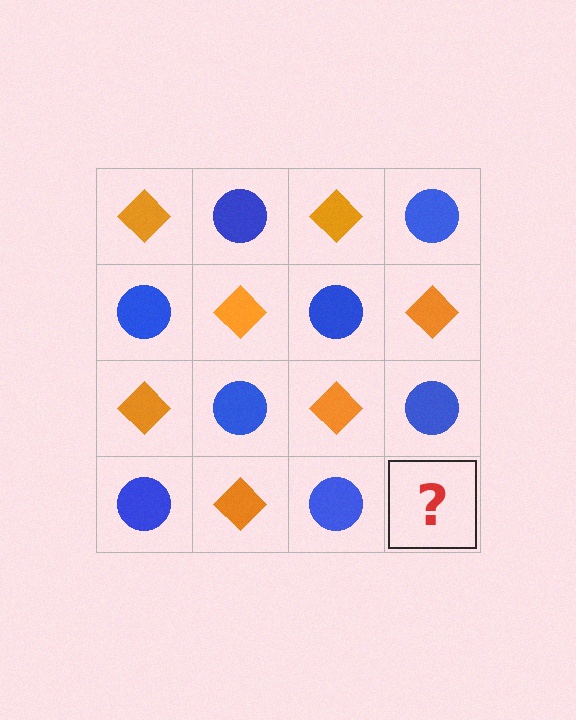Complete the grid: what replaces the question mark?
The question mark should be replaced with an orange diamond.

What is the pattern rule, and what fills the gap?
The rule is that it alternates orange diamond and blue circle in a checkerboard pattern. The gap should be filled with an orange diamond.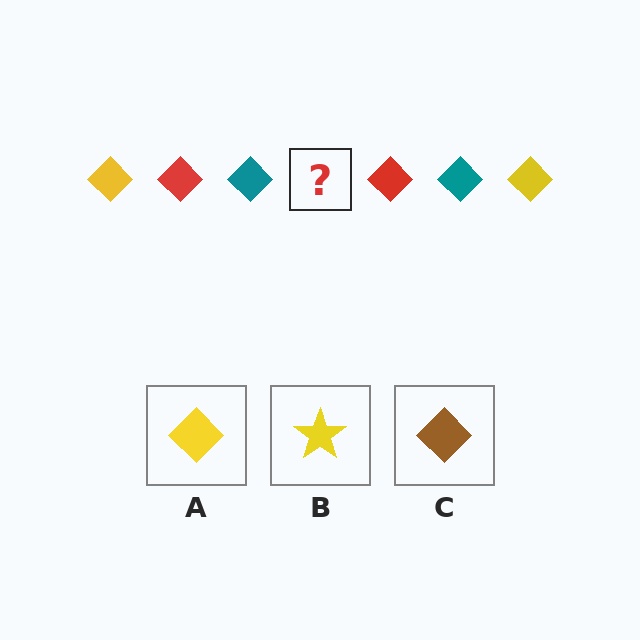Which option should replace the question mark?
Option A.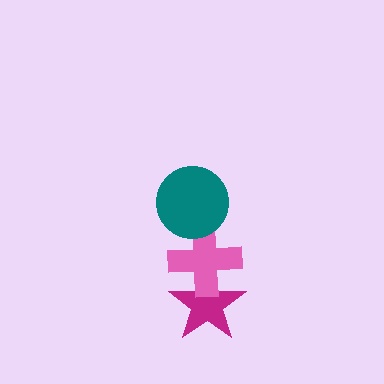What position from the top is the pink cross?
The pink cross is 2nd from the top.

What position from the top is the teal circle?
The teal circle is 1st from the top.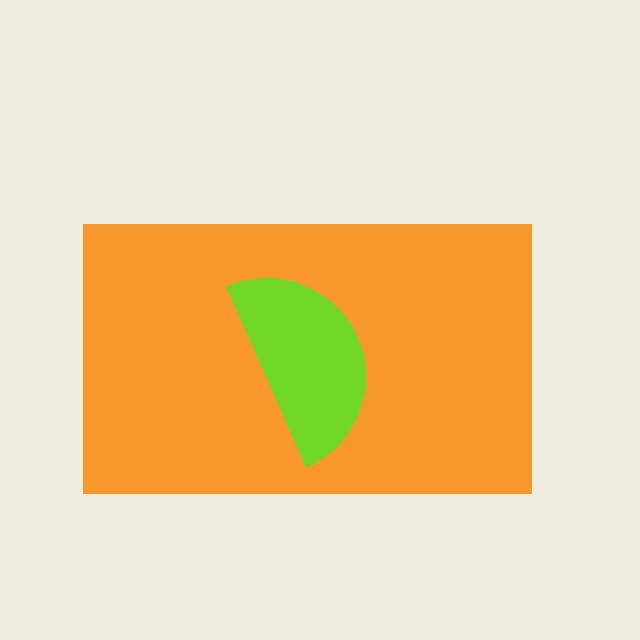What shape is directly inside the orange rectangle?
The lime semicircle.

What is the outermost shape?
The orange rectangle.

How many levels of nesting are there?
2.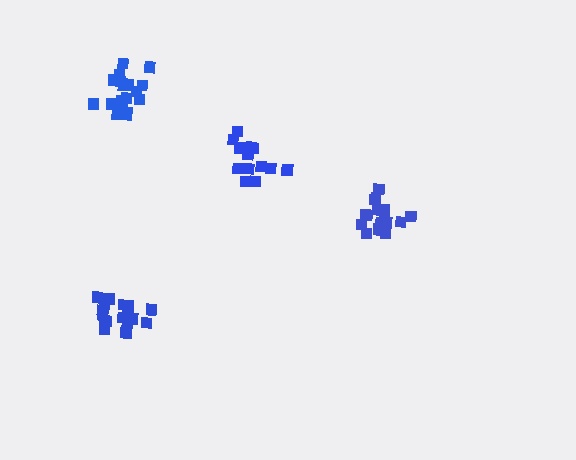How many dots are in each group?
Group 1: 14 dots, Group 2: 16 dots, Group 3: 19 dots, Group 4: 18 dots (67 total).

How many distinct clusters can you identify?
There are 4 distinct clusters.